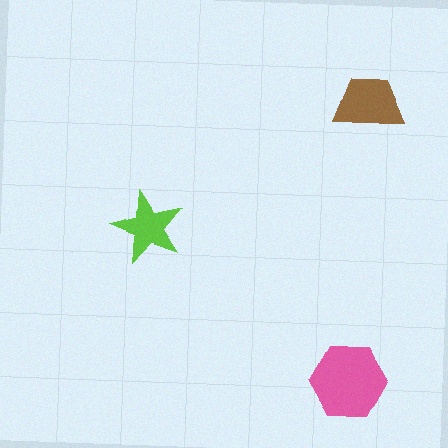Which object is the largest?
The pink hexagon.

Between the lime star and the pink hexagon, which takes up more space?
The pink hexagon.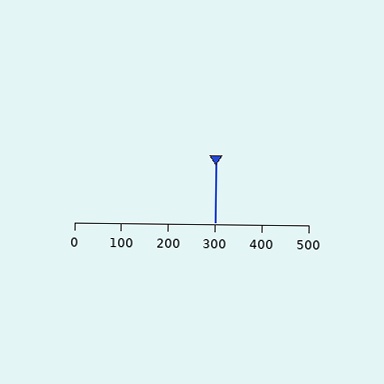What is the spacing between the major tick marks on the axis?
The major ticks are spaced 100 apart.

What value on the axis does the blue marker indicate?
The marker indicates approximately 300.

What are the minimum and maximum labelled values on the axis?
The axis runs from 0 to 500.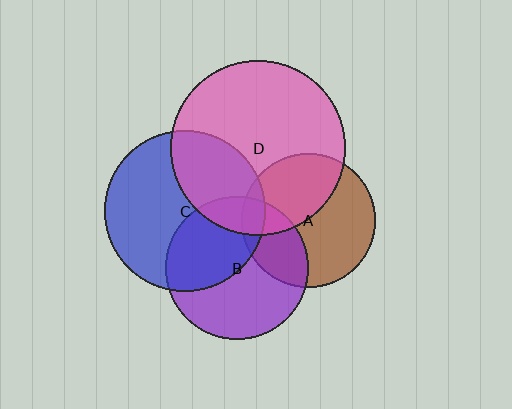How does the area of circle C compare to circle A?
Approximately 1.4 times.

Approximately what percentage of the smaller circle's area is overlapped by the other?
Approximately 30%.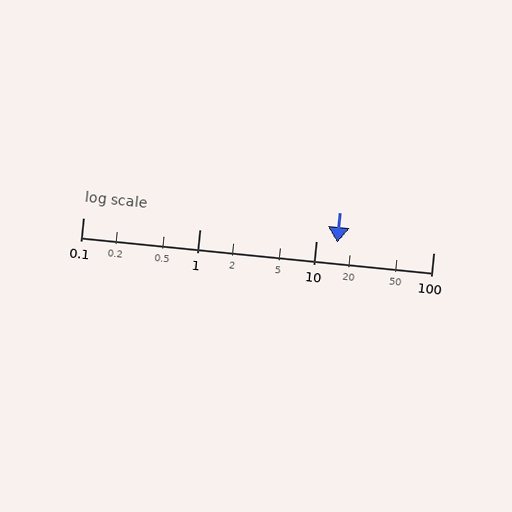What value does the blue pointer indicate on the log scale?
The pointer indicates approximately 15.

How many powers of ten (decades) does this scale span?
The scale spans 3 decades, from 0.1 to 100.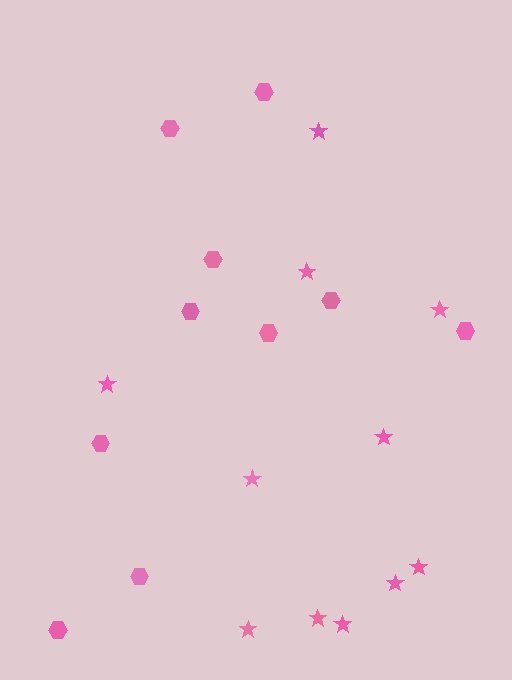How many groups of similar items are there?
There are 2 groups: one group of hexagons (10) and one group of stars (11).